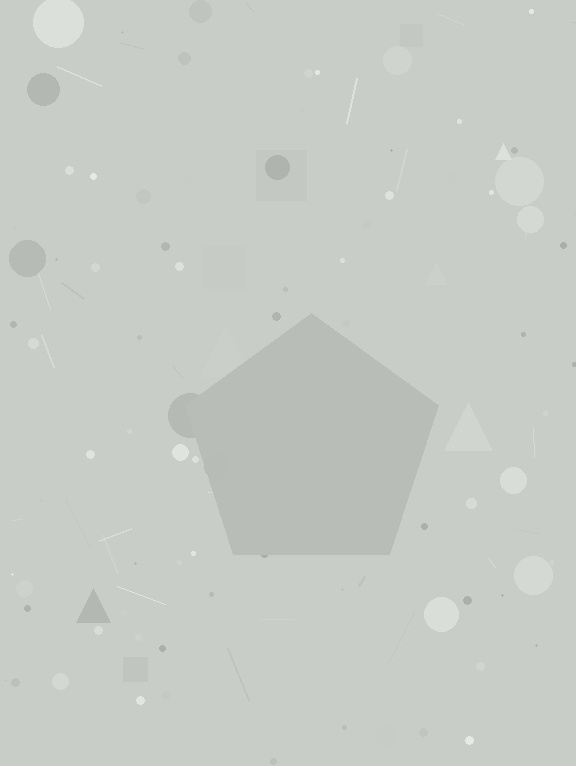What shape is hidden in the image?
A pentagon is hidden in the image.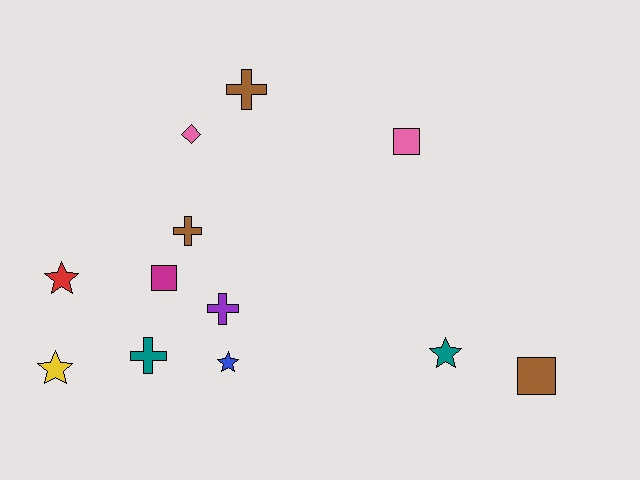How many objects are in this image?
There are 12 objects.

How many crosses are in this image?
There are 4 crosses.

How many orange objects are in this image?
There are no orange objects.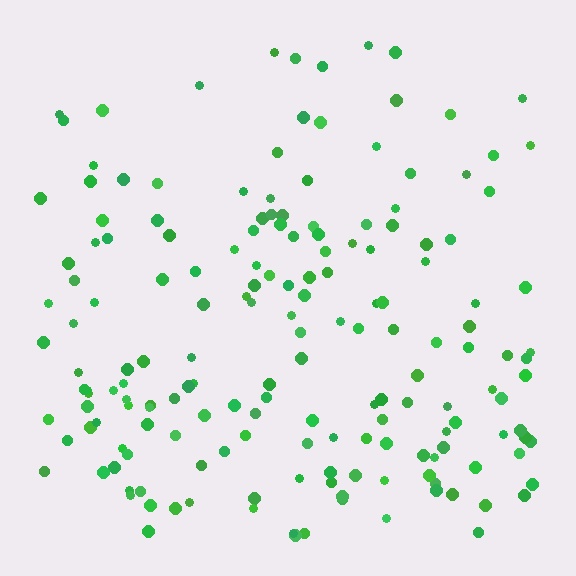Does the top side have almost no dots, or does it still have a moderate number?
Still a moderate number, just noticeably fewer than the bottom.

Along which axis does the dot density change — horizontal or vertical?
Vertical.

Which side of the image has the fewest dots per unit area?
The top.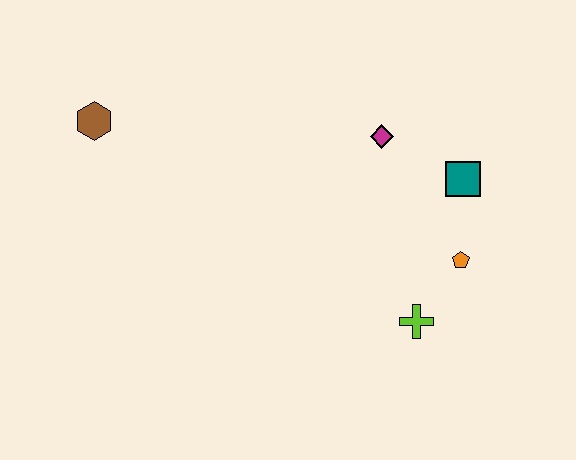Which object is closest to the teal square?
The orange pentagon is closest to the teal square.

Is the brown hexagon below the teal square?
No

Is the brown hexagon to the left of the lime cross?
Yes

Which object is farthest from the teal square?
The brown hexagon is farthest from the teal square.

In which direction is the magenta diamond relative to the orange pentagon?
The magenta diamond is above the orange pentagon.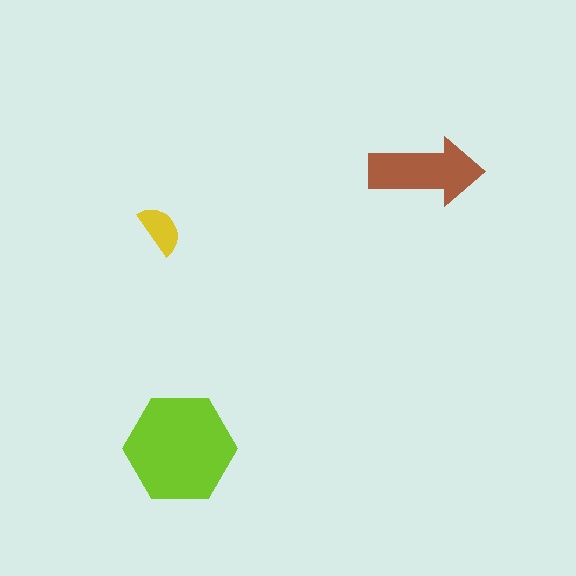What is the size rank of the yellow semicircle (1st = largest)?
3rd.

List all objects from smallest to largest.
The yellow semicircle, the brown arrow, the lime hexagon.